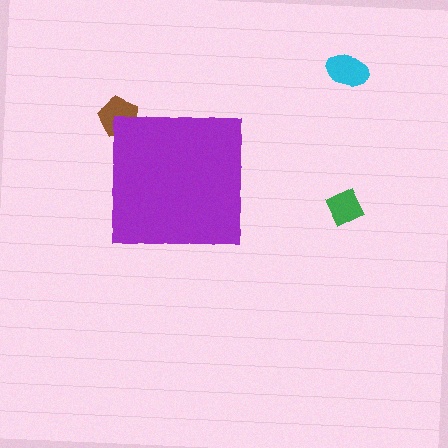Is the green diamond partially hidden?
No, the green diamond is fully visible.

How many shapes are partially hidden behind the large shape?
1 shape is partially hidden.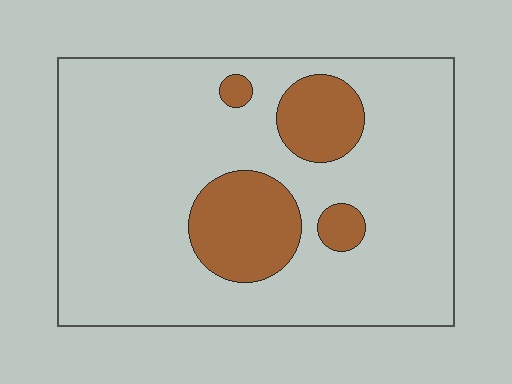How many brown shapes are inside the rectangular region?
4.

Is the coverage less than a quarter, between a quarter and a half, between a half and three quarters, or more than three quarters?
Less than a quarter.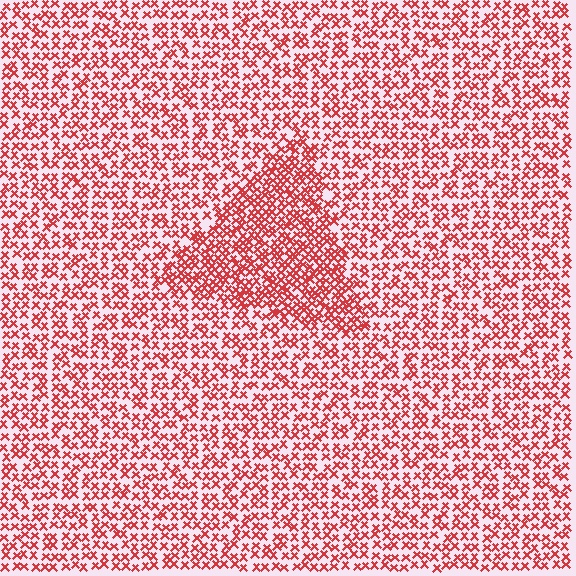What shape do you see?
I see a triangle.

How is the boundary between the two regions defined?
The boundary is defined by a change in element density (approximately 1.7x ratio). All elements are the same color, size, and shape.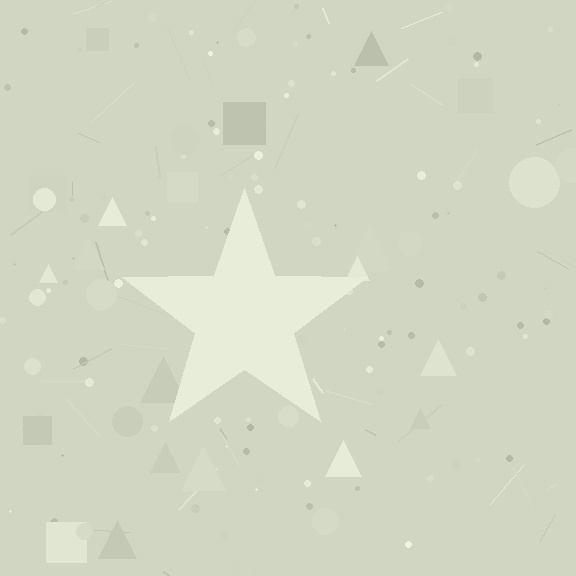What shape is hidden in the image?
A star is hidden in the image.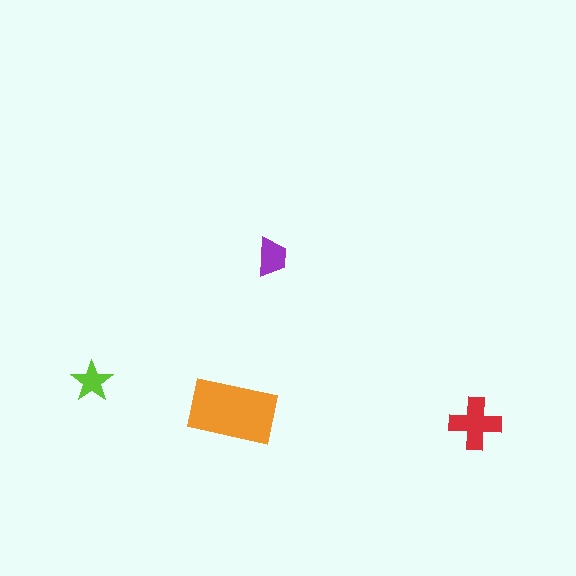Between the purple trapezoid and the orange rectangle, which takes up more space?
The orange rectangle.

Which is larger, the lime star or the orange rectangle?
The orange rectangle.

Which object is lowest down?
The red cross is bottommost.